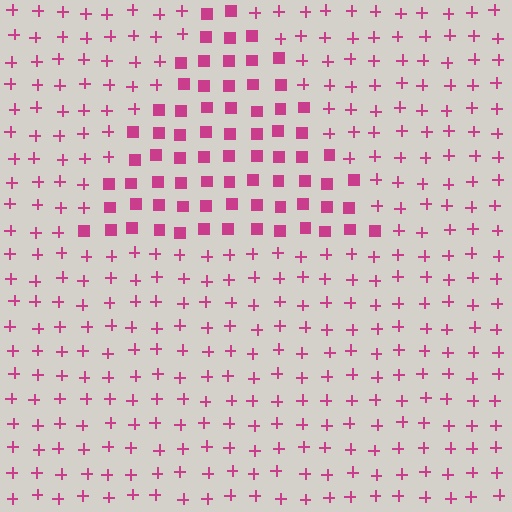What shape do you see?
I see a triangle.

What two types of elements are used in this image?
The image uses squares inside the triangle region and plus signs outside it.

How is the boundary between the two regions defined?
The boundary is defined by a change in element shape: squares inside vs. plus signs outside. All elements share the same color and spacing.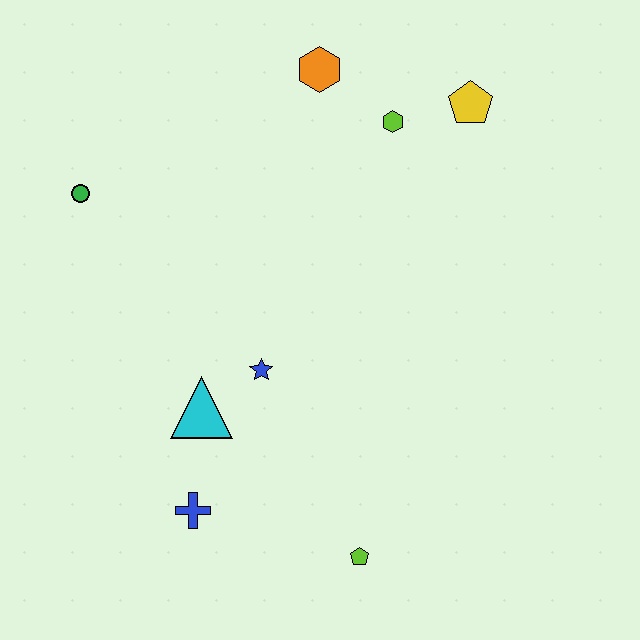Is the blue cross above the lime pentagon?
Yes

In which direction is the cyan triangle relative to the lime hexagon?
The cyan triangle is below the lime hexagon.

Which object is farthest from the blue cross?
The yellow pentagon is farthest from the blue cross.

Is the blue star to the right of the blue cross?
Yes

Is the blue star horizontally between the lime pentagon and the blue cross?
Yes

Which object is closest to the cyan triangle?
The blue star is closest to the cyan triangle.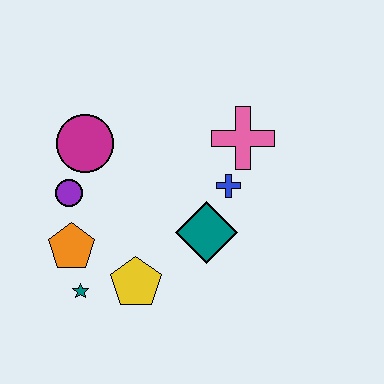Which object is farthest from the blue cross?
The teal star is farthest from the blue cross.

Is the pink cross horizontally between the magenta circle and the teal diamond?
No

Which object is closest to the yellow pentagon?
The teal star is closest to the yellow pentagon.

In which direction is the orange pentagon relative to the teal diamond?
The orange pentagon is to the left of the teal diamond.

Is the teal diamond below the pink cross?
Yes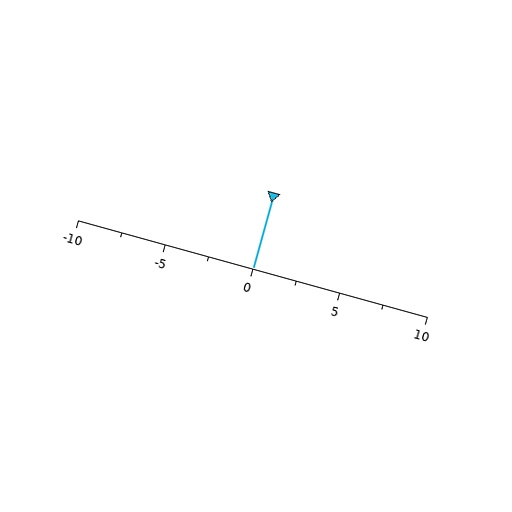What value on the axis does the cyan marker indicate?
The marker indicates approximately 0.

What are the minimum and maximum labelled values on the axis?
The axis runs from -10 to 10.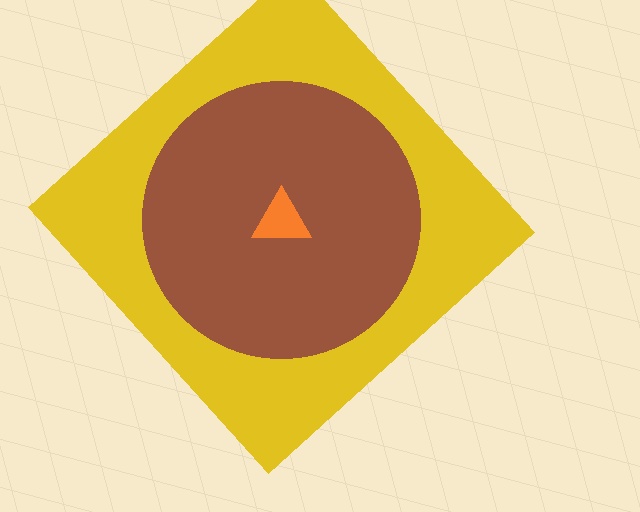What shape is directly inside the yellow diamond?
The brown circle.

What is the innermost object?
The orange triangle.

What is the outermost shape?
The yellow diamond.